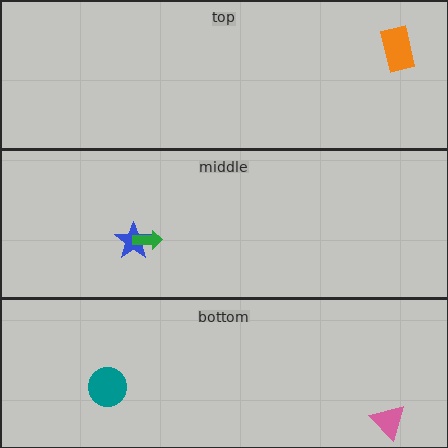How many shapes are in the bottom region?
2.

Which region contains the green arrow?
The middle region.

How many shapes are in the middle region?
2.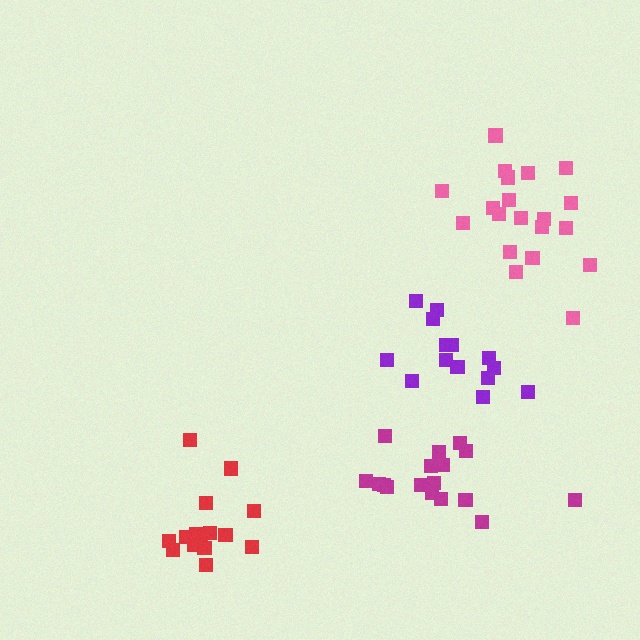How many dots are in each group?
Group 1: 20 dots, Group 2: 14 dots, Group 3: 15 dots, Group 4: 17 dots (66 total).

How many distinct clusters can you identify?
There are 4 distinct clusters.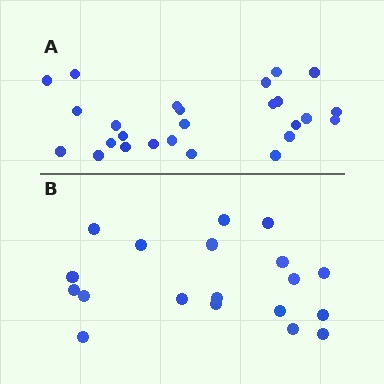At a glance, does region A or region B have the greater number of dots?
Region A (the top region) has more dots.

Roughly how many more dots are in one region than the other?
Region A has roughly 8 or so more dots than region B.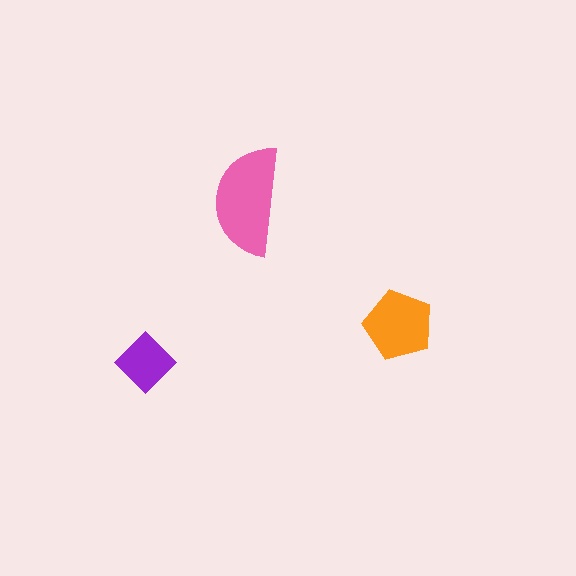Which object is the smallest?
The purple diamond.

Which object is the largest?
The pink semicircle.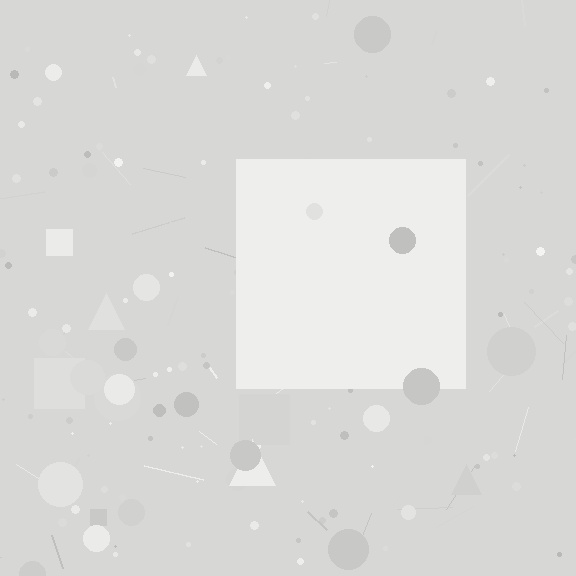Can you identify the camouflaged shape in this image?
The camouflaged shape is a square.